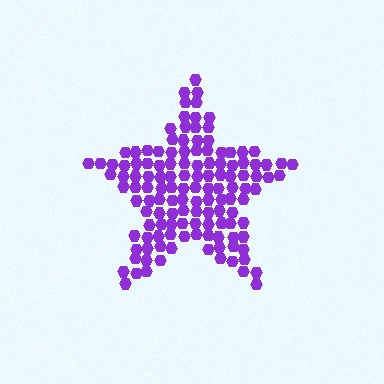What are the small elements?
The small elements are hexagons.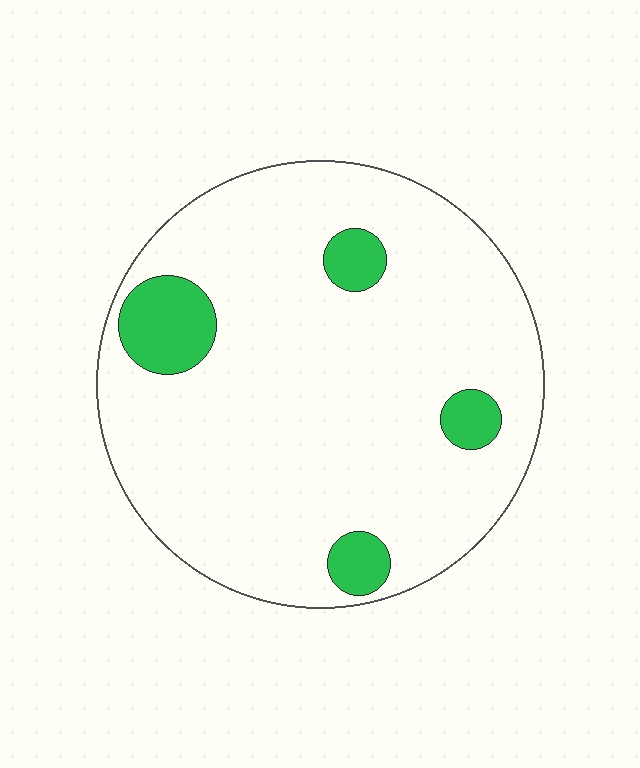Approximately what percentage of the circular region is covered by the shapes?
Approximately 10%.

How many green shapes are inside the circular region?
4.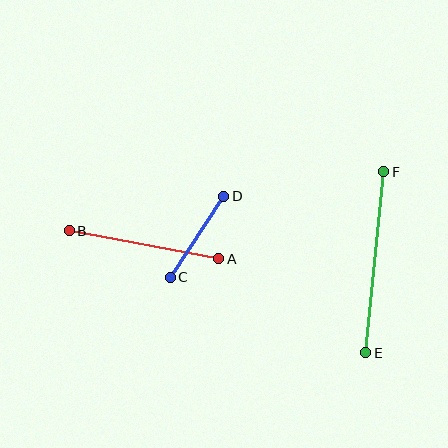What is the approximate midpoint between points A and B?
The midpoint is at approximately (144, 245) pixels.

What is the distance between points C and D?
The distance is approximately 97 pixels.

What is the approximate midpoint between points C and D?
The midpoint is at approximately (197, 237) pixels.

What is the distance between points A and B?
The distance is approximately 152 pixels.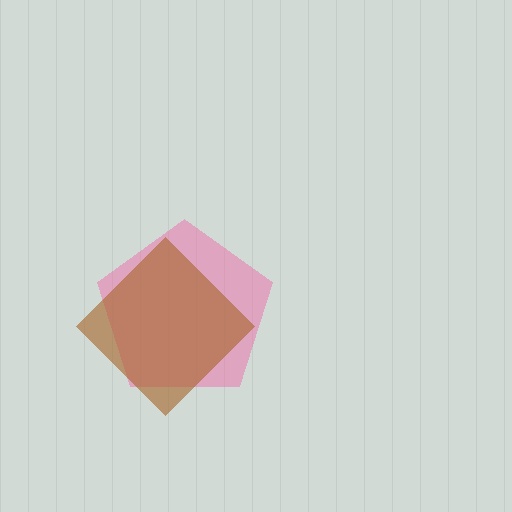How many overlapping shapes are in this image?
There are 2 overlapping shapes in the image.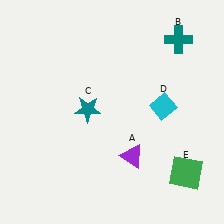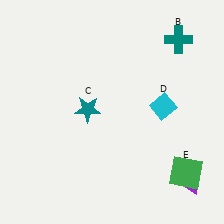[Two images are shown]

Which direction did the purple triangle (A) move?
The purple triangle (A) moved right.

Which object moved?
The purple triangle (A) moved right.